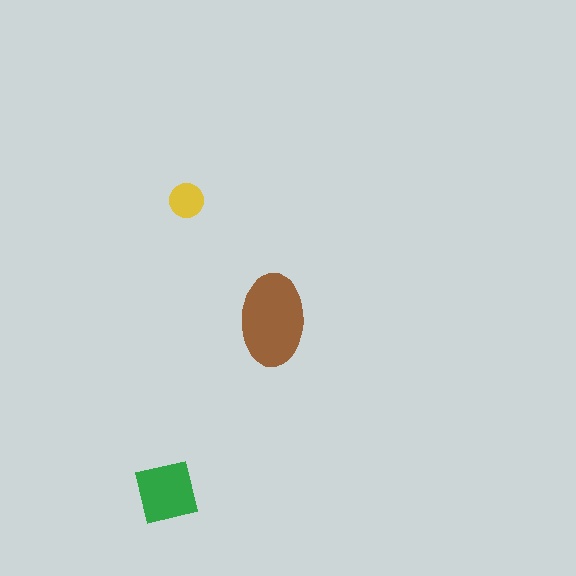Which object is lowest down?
The green square is bottommost.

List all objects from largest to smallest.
The brown ellipse, the green square, the yellow circle.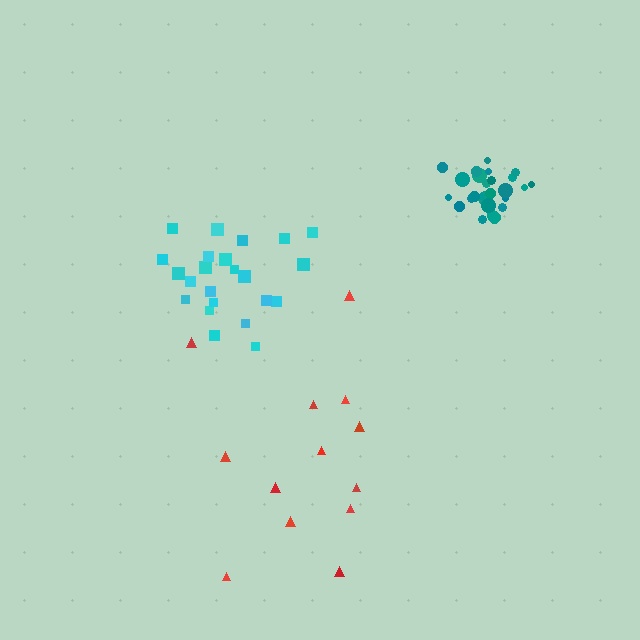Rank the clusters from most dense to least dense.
teal, cyan, red.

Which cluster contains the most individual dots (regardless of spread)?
Teal (26).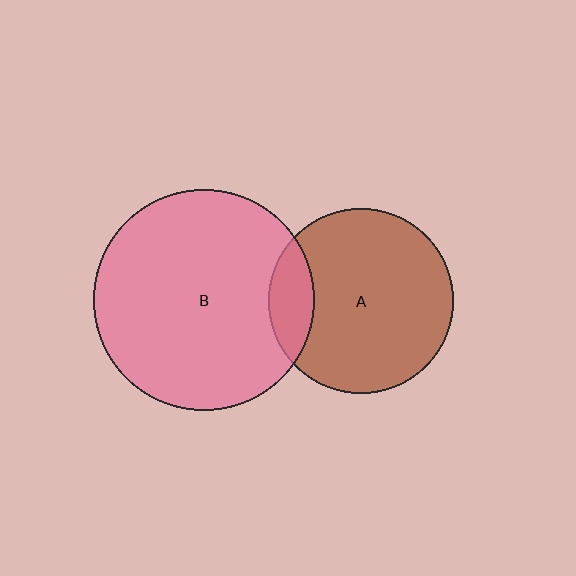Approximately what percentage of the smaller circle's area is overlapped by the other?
Approximately 15%.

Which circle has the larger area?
Circle B (pink).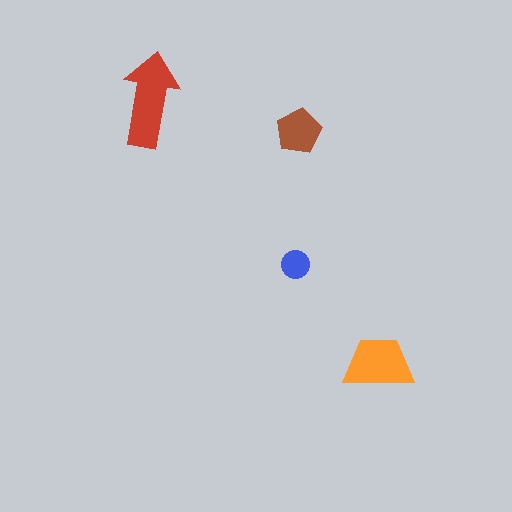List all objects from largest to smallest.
The red arrow, the orange trapezoid, the brown pentagon, the blue circle.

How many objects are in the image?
There are 4 objects in the image.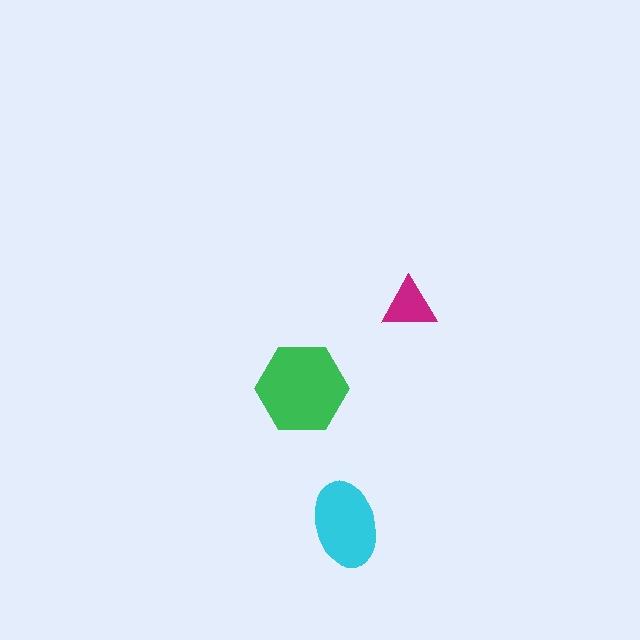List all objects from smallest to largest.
The magenta triangle, the cyan ellipse, the green hexagon.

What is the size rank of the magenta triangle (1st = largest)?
3rd.